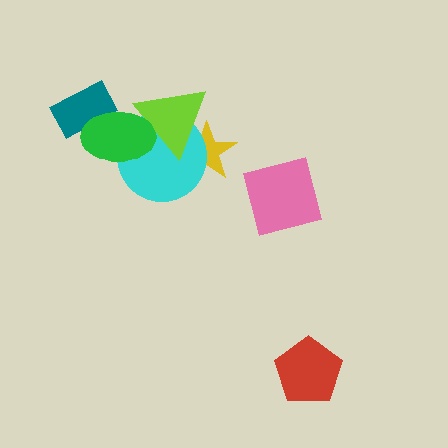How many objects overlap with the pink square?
0 objects overlap with the pink square.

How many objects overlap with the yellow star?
2 objects overlap with the yellow star.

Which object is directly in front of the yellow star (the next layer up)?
The cyan circle is directly in front of the yellow star.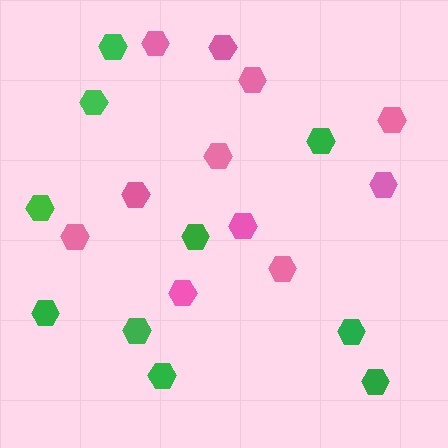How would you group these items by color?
There are 2 groups: one group of pink hexagons (11) and one group of green hexagons (10).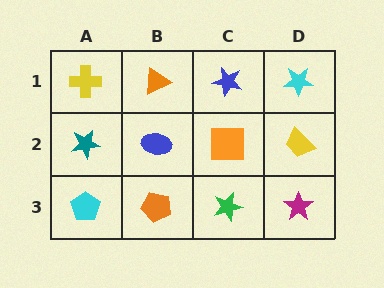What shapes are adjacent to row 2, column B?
An orange triangle (row 1, column B), an orange pentagon (row 3, column B), a teal star (row 2, column A), an orange square (row 2, column C).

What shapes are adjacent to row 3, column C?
An orange square (row 2, column C), an orange pentagon (row 3, column B), a magenta star (row 3, column D).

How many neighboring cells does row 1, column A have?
2.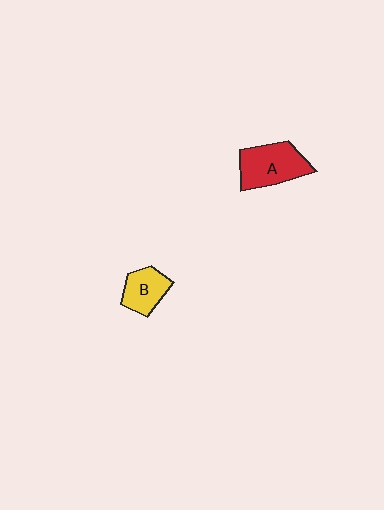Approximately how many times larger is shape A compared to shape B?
Approximately 1.6 times.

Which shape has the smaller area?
Shape B (yellow).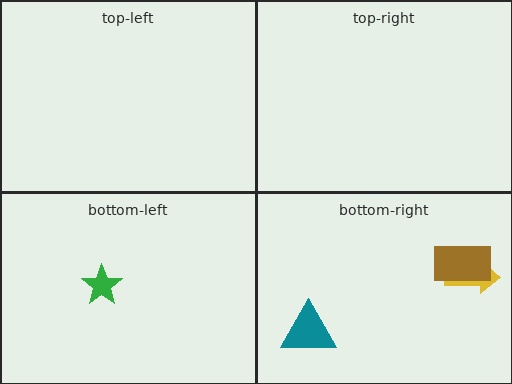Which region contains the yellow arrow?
The bottom-right region.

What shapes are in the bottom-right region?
The yellow arrow, the brown rectangle, the teal triangle.